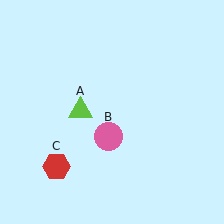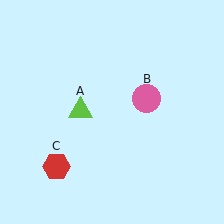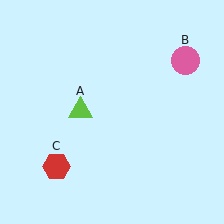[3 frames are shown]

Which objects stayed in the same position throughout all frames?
Lime triangle (object A) and red hexagon (object C) remained stationary.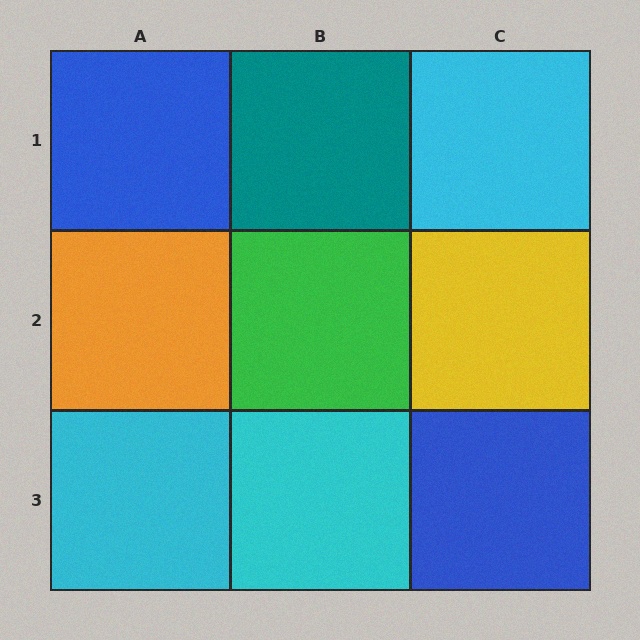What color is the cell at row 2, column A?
Orange.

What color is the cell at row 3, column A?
Cyan.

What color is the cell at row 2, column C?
Yellow.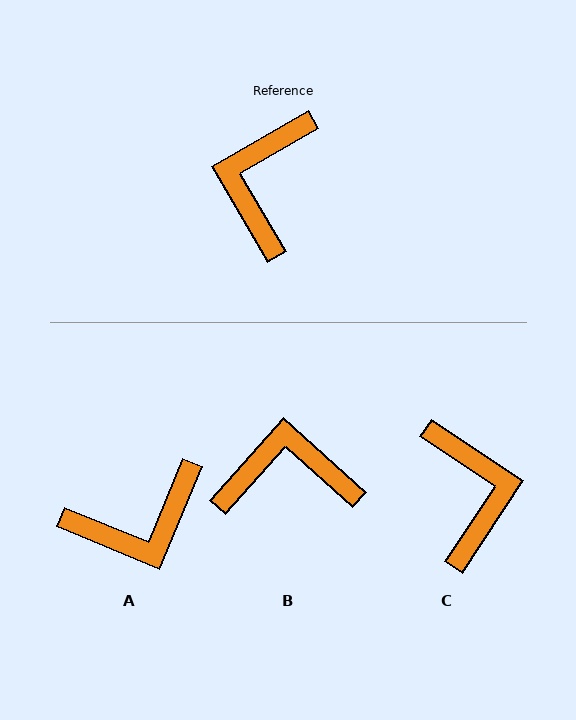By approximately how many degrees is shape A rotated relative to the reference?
Approximately 127 degrees counter-clockwise.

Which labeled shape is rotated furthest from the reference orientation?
C, about 154 degrees away.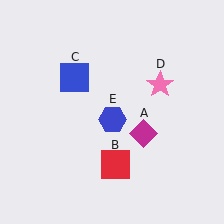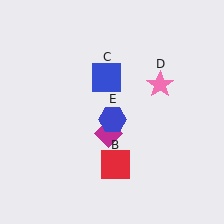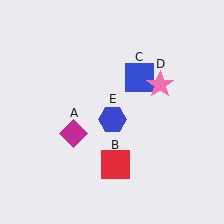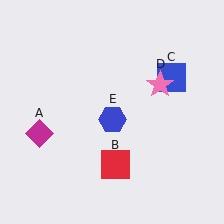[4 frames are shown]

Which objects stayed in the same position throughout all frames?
Red square (object B) and pink star (object D) and blue hexagon (object E) remained stationary.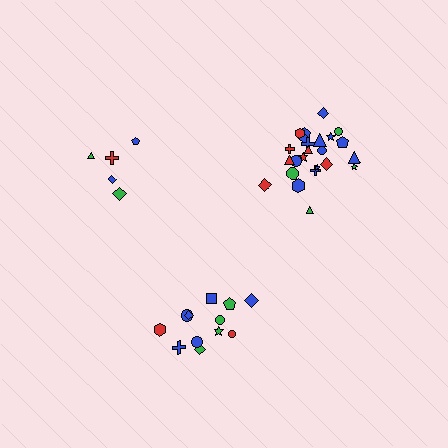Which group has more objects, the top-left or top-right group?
The top-right group.